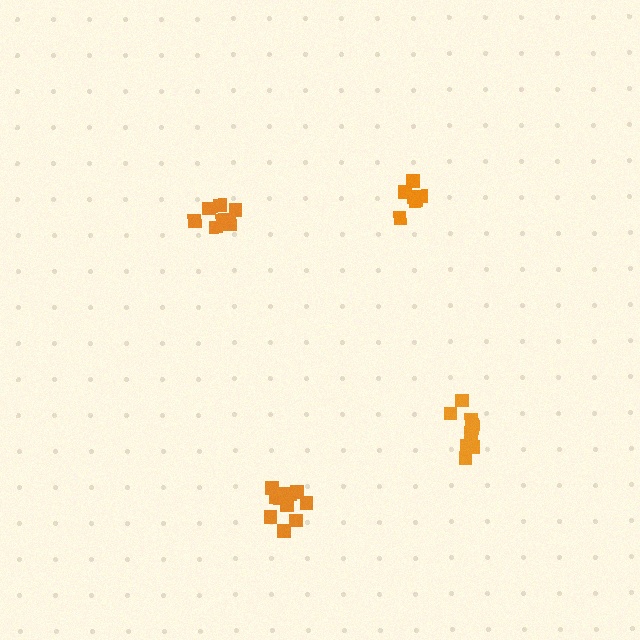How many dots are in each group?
Group 1: 7 dots, Group 2: 9 dots, Group 3: 11 dots, Group 4: 7 dots (34 total).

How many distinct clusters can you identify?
There are 4 distinct clusters.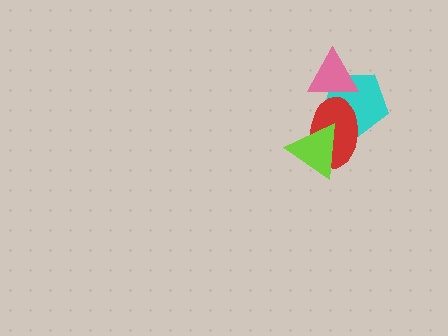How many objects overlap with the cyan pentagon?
2 objects overlap with the cyan pentagon.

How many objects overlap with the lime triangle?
1 object overlaps with the lime triangle.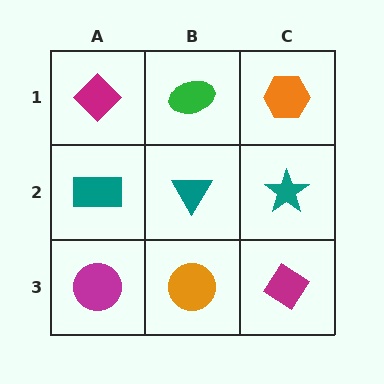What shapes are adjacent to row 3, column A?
A teal rectangle (row 2, column A), an orange circle (row 3, column B).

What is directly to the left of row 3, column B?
A magenta circle.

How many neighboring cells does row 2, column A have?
3.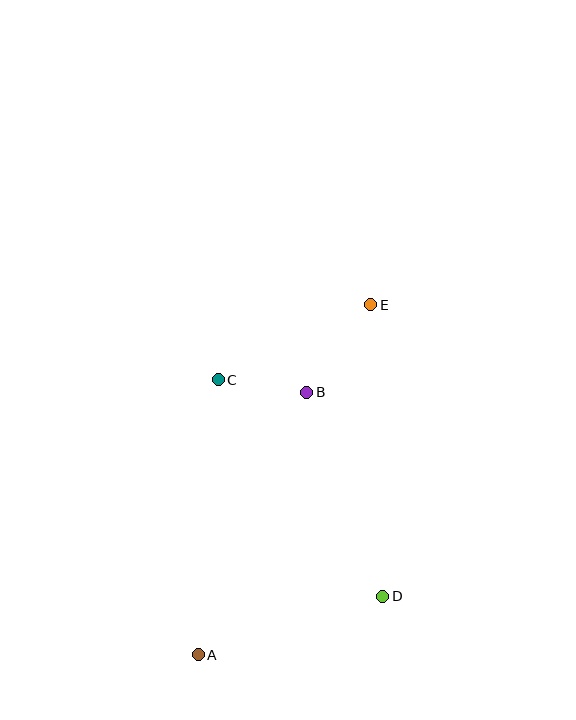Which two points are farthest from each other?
Points A and E are farthest from each other.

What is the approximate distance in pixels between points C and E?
The distance between C and E is approximately 170 pixels.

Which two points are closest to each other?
Points B and C are closest to each other.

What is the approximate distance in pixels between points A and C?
The distance between A and C is approximately 276 pixels.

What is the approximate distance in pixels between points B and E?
The distance between B and E is approximately 108 pixels.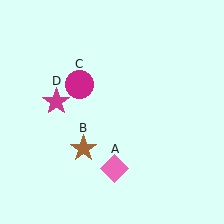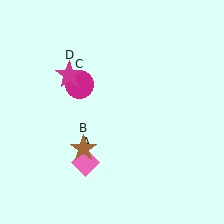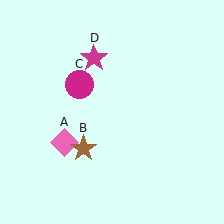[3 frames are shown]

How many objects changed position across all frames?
2 objects changed position: pink diamond (object A), magenta star (object D).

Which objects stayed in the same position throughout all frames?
Brown star (object B) and magenta circle (object C) remained stationary.